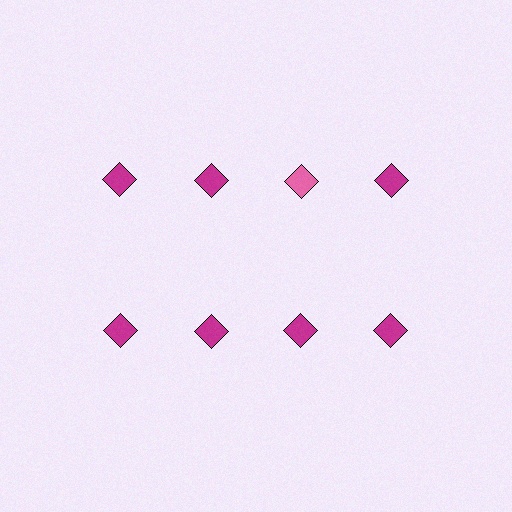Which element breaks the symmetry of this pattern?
The pink diamond in the top row, center column breaks the symmetry. All other shapes are magenta diamonds.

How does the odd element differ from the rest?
It has a different color: pink instead of magenta.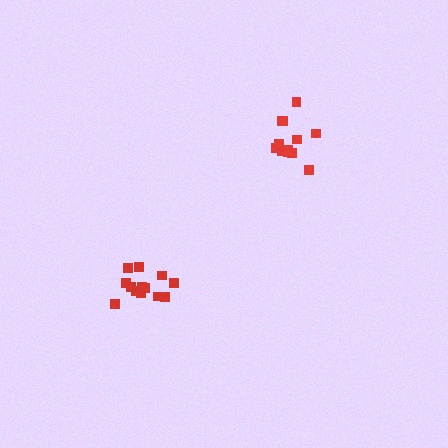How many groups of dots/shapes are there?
There are 2 groups.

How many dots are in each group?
Group 1: 13 dots, Group 2: 12 dots (25 total).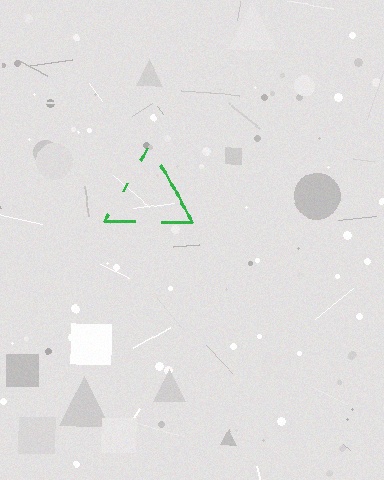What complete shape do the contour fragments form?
The contour fragments form a triangle.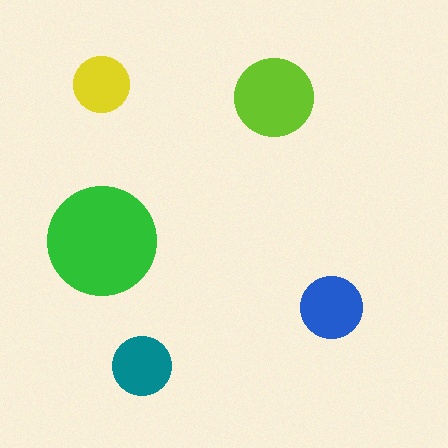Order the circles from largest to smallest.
the green one, the lime one, the blue one, the teal one, the yellow one.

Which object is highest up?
The yellow circle is topmost.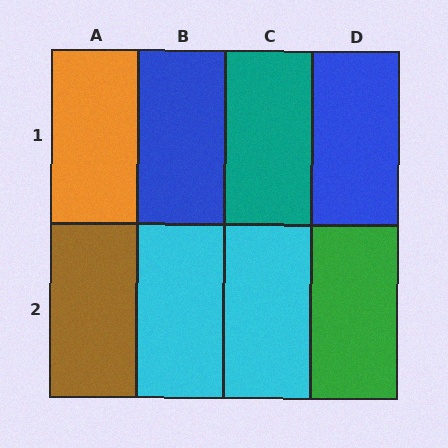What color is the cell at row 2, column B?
Cyan.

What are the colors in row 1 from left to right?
Orange, blue, teal, blue.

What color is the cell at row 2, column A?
Brown.